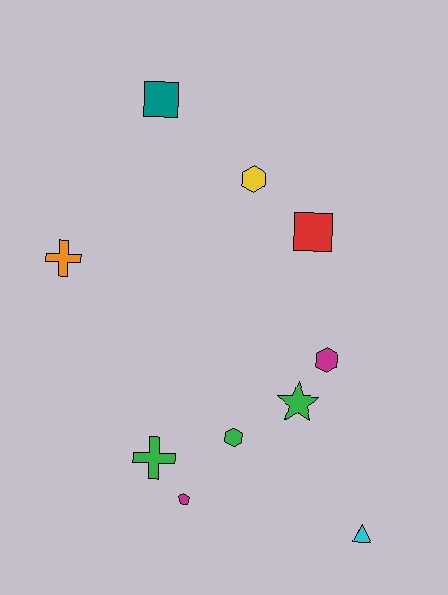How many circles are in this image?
There are no circles.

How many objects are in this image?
There are 10 objects.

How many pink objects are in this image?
There are no pink objects.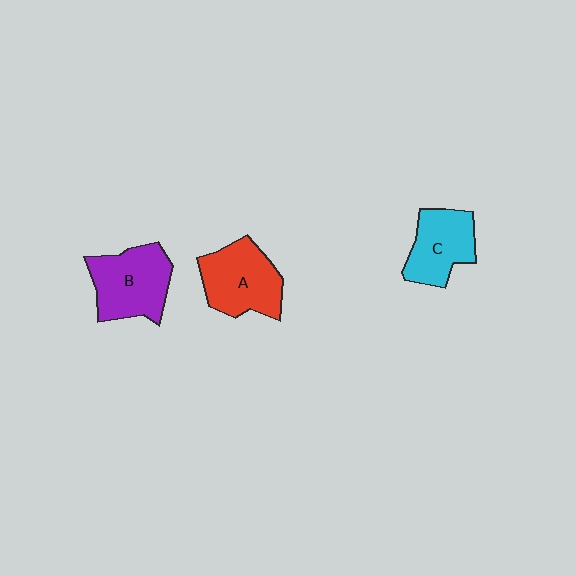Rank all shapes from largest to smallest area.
From largest to smallest: B (purple), A (red), C (cyan).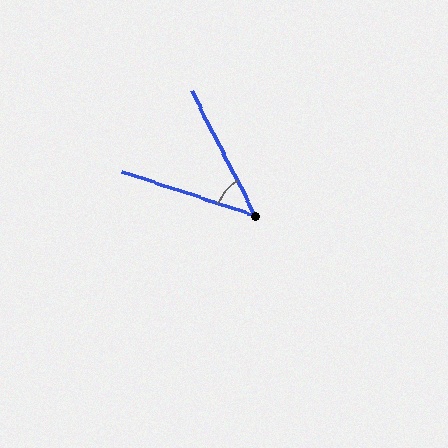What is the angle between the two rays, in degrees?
Approximately 45 degrees.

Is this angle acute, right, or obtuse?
It is acute.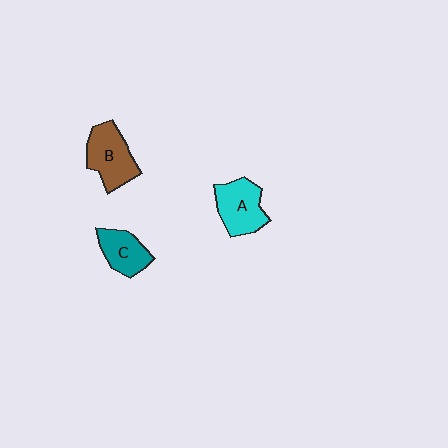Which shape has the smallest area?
Shape C (teal).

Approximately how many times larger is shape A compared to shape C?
Approximately 1.3 times.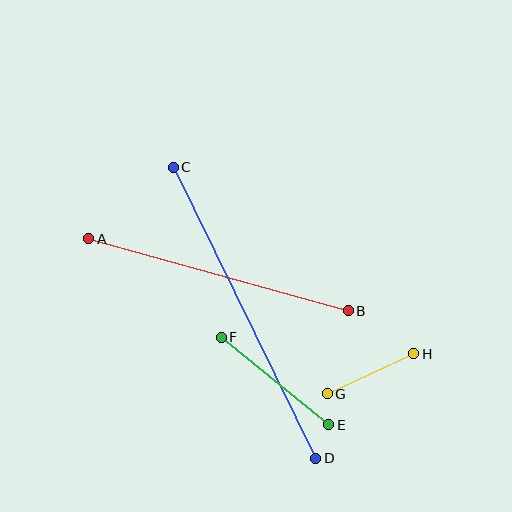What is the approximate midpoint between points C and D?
The midpoint is at approximately (244, 313) pixels.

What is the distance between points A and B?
The distance is approximately 270 pixels.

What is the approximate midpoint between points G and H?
The midpoint is at approximately (370, 374) pixels.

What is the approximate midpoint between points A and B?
The midpoint is at approximately (218, 275) pixels.